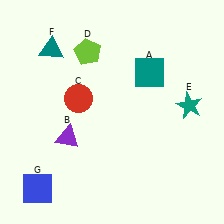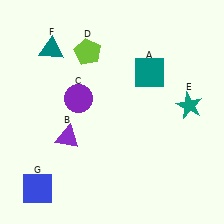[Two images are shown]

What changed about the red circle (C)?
In Image 1, C is red. In Image 2, it changed to purple.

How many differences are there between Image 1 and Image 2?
There is 1 difference between the two images.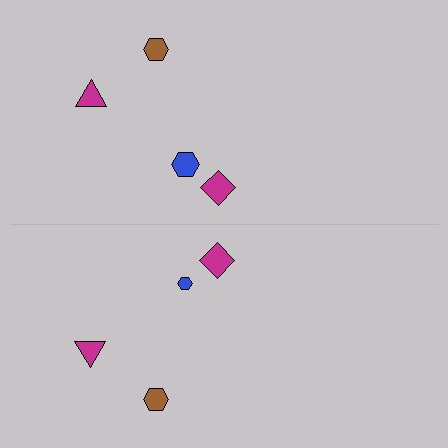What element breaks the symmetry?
The blue hexagon on the bottom side has a different size than its mirror counterpart.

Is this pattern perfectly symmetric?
No, the pattern is not perfectly symmetric. The blue hexagon on the bottom side has a different size than its mirror counterpart.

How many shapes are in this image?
There are 8 shapes in this image.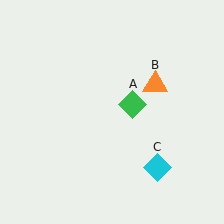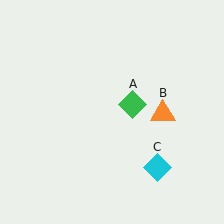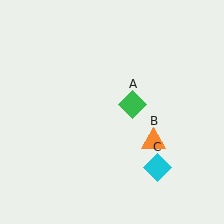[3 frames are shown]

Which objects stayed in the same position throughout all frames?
Green diamond (object A) and cyan diamond (object C) remained stationary.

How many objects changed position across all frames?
1 object changed position: orange triangle (object B).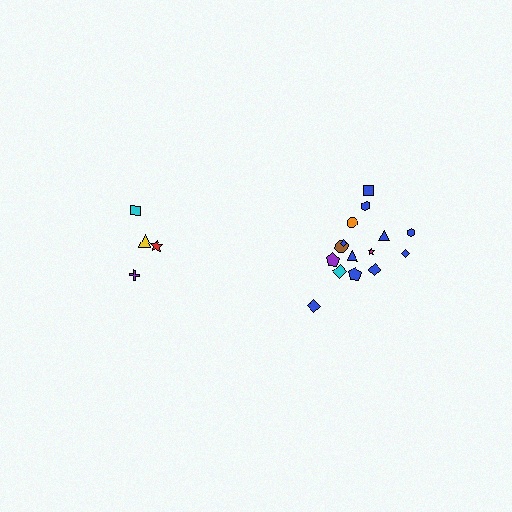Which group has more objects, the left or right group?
The right group.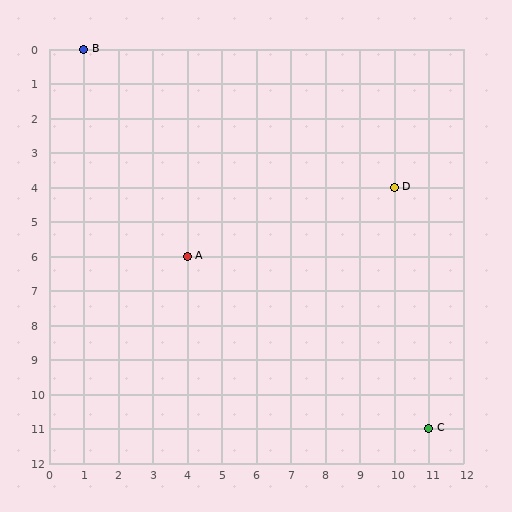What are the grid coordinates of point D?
Point D is at grid coordinates (10, 4).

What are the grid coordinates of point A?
Point A is at grid coordinates (4, 6).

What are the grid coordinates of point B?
Point B is at grid coordinates (1, 0).